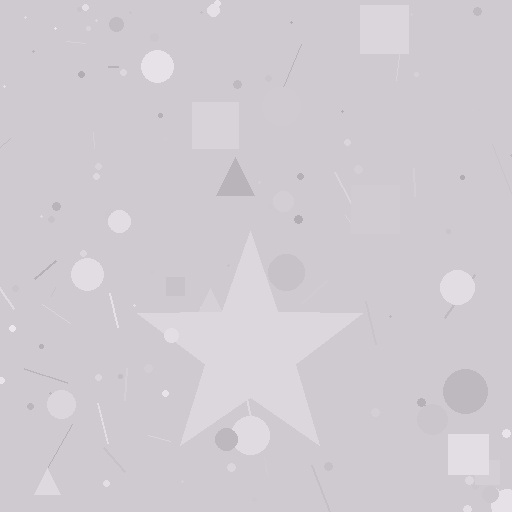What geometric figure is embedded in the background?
A star is embedded in the background.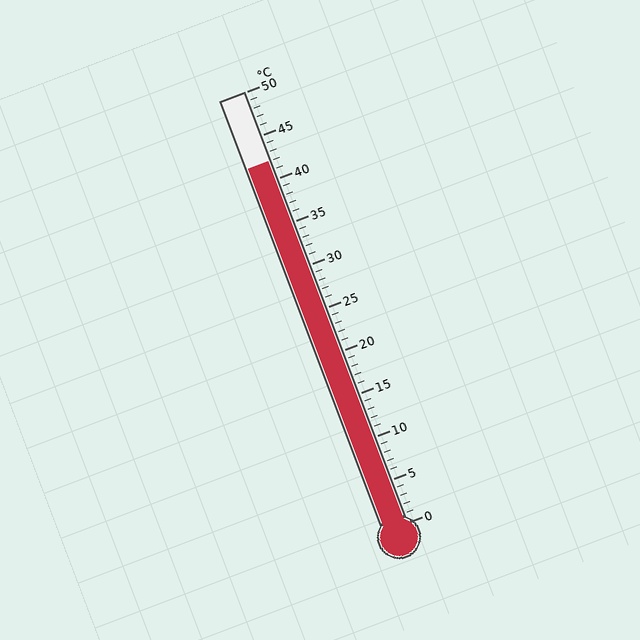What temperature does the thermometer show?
The thermometer shows approximately 42°C.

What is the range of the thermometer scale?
The thermometer scale ranges from 0°C to 50°C.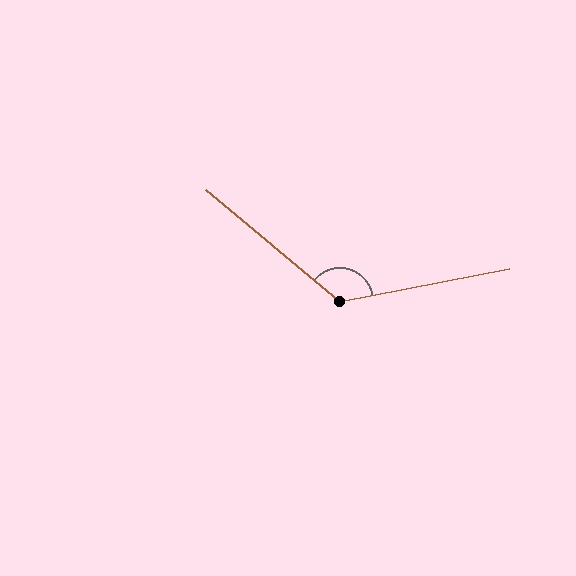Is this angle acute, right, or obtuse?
It is obtuse.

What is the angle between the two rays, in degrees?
Approximately 130 degrees.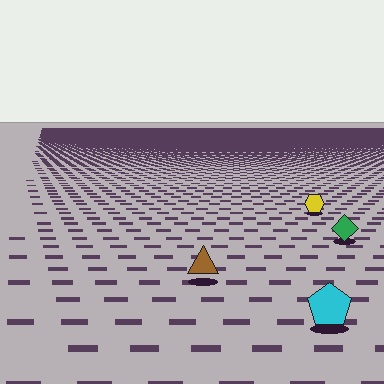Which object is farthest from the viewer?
The yellow hexagon is farthest from the viewer. It appears smaller and the ground texture around it is denser.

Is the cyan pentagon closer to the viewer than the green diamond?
Yes. The cyan pentagon is closer — you can tell from the texture gradient: the ground texture is coarser near it.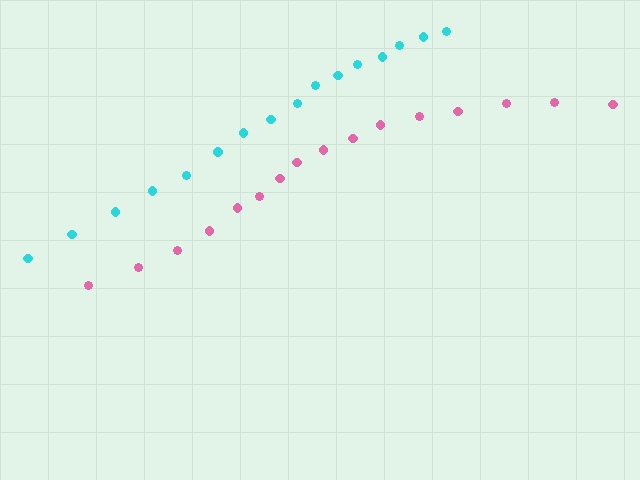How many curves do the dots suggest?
There are 2 distinct paths.